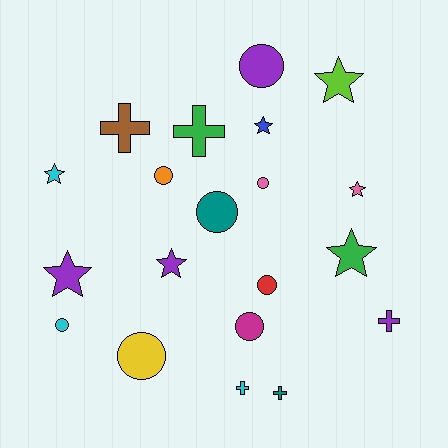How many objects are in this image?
There are 20 objects.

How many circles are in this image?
There are 8 circles.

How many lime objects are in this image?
There is 1 lime object.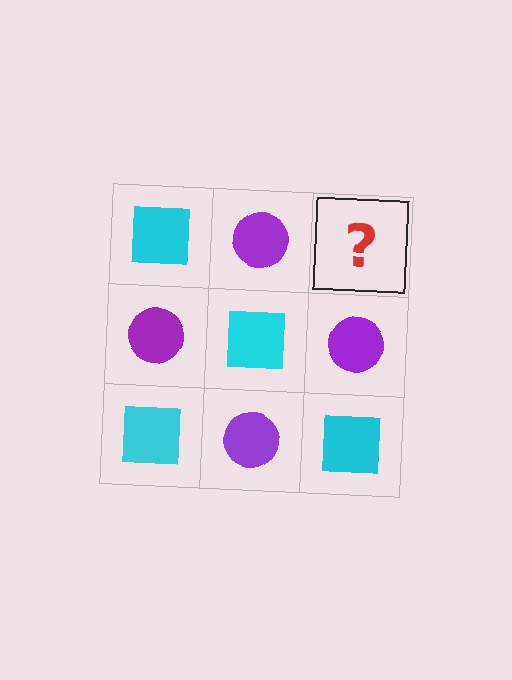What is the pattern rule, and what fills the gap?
The rule is that it alternates cyan square and purple circle in a checkerboard pattern. The gap should be filled with a cyan square.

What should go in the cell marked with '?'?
The missing cell should contain a cyan square.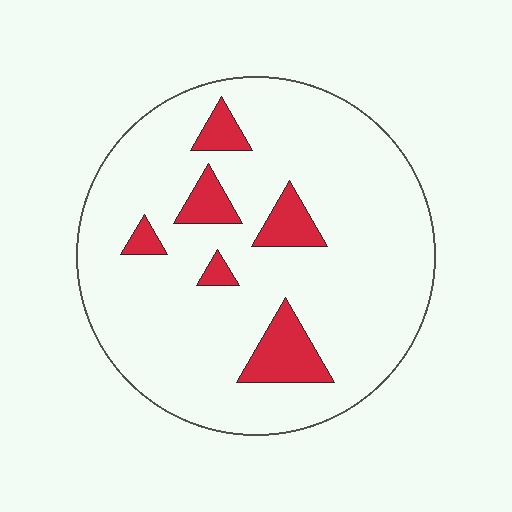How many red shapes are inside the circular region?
6.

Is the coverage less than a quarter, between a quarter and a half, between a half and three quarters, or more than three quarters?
Less than a quarter.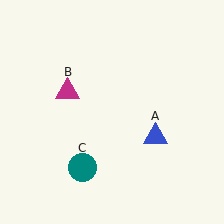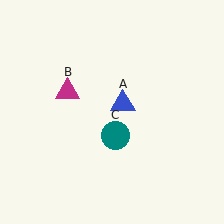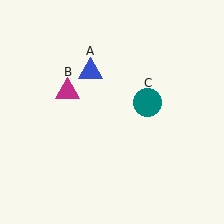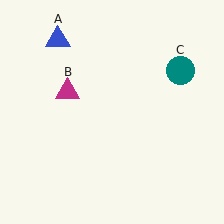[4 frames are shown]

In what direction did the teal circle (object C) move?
The teal circle (object C) moved up and to the right.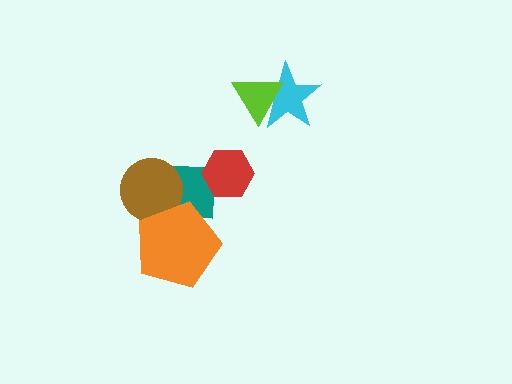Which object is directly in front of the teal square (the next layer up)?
The red hexagon is directly in front of the teal square.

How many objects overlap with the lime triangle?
1 object overlaps with the lime triangle.